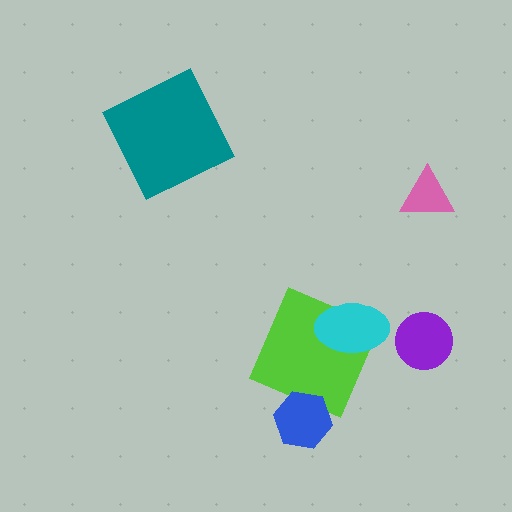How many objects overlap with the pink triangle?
0 objects overlap with the pink triangle.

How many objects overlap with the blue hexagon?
1 object overlaps with the blue hexagon.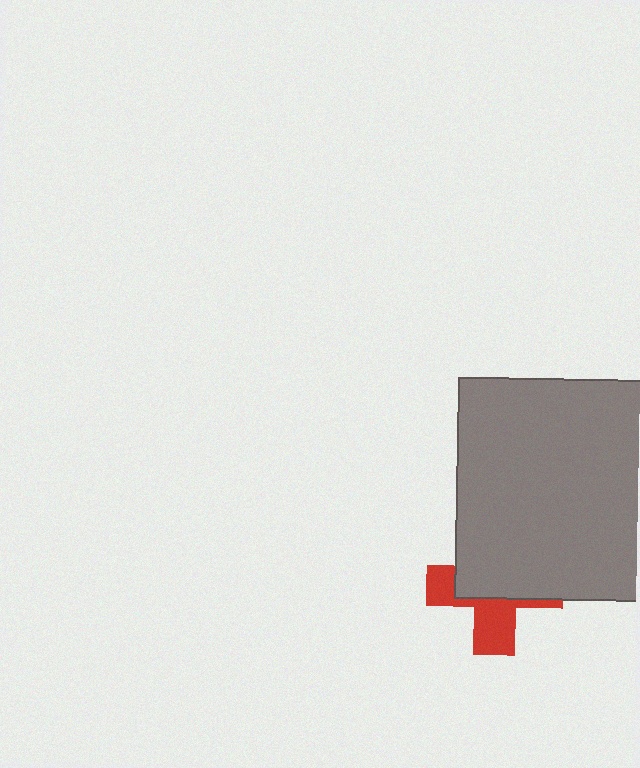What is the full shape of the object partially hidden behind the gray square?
The partially hidden object is a red cross.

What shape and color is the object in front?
The object in front is a gray square.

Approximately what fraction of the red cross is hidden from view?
Roughly 58% of the red cross is hidden behind the gray square.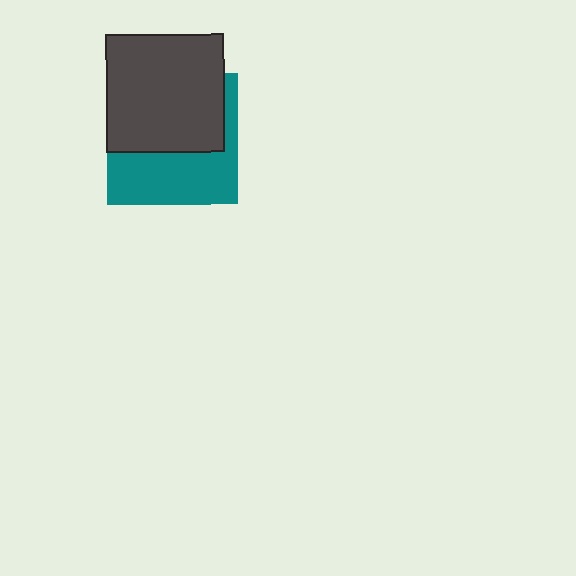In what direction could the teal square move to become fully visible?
The teal square could move down. That would shift it out from behind the dark gray square entirely.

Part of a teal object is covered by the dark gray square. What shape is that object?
It is a square.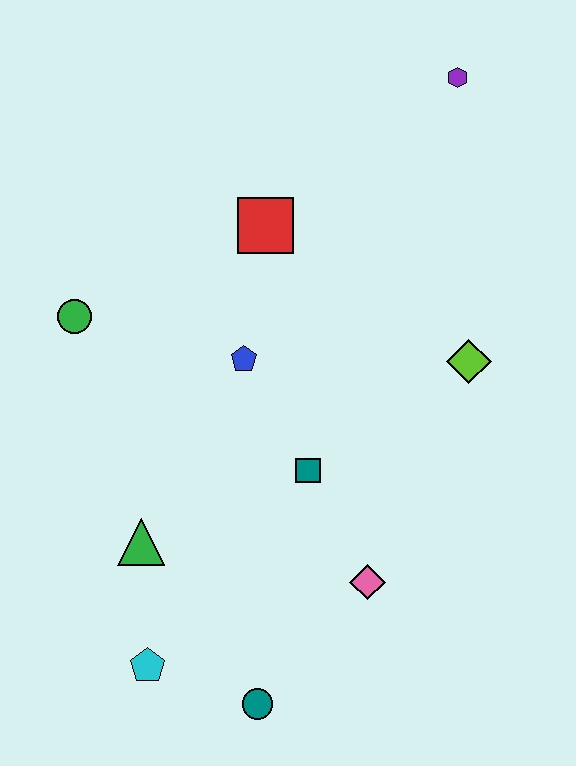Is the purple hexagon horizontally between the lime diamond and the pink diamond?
Yes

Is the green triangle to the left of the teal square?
Yes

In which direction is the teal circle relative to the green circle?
The teal circle is below the green circle.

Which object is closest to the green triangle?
The cyan pentagon is closest to the green triangle.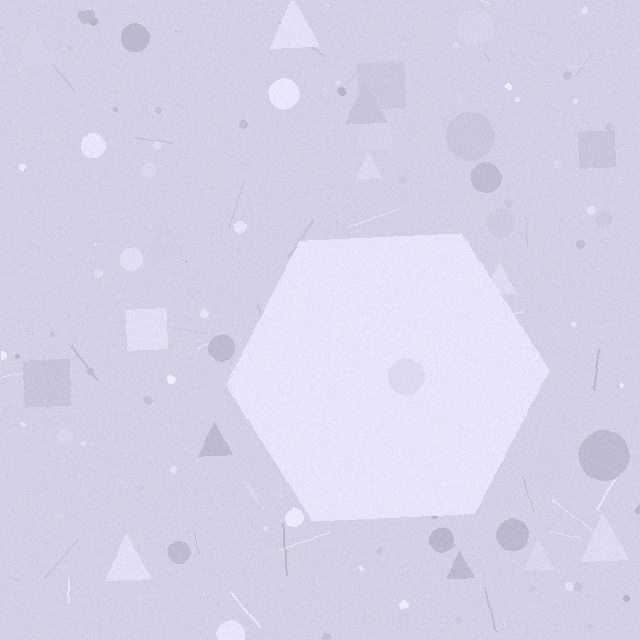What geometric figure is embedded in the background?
A hexagon is embedded in the background.